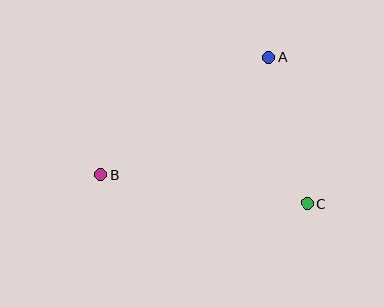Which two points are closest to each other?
Points A and C are closest to each other.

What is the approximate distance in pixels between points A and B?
The distance between A and B is approximately 205 pixels.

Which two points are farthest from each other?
Points B and C are farthest from each other.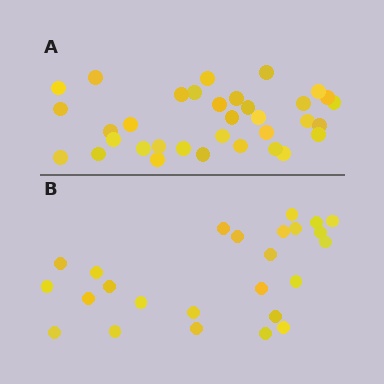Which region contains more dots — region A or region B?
Region A (the top region) has more dots.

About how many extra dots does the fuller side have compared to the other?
Region A has roughly 8 or so more dots than region B.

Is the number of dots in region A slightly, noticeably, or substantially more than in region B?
Region A has noticeably more, but not dramatically so. The ratio is roughly 1.4 to 1.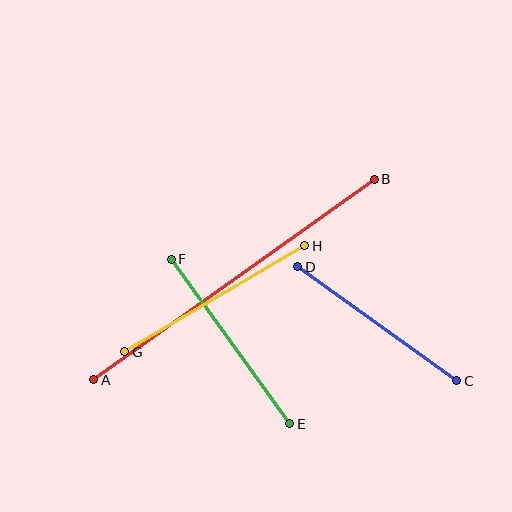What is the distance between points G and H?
The distance is approximately 209 pixels.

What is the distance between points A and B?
The distance is approximately 345 pixels.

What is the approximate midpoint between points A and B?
The midpoint is at approximately (234, 279) pixels.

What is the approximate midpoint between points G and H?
The midpoint is at approximately (215, 299) pixels.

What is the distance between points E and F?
The distance is approximately 203 pixels.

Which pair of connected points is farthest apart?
Points A and B are farthest apart.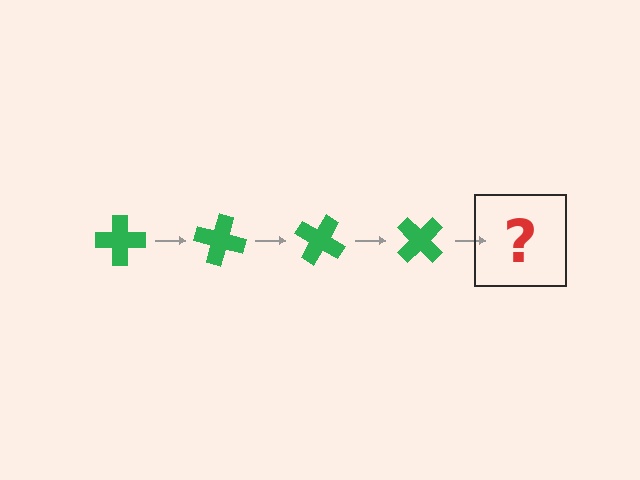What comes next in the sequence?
The next element should be a green cross rotated 60 degrees.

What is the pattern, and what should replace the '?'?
The pattern is that the cross rotates 15 degrees each step. The '?' should be a green cross rotated 60 degrees.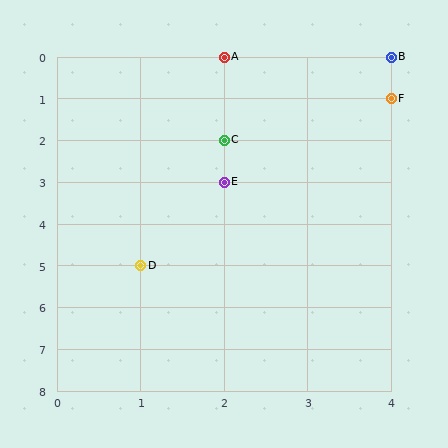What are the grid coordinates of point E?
Point E is at grid coordinates (2, 3).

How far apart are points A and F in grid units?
Points A and F are 2 columns and 1 row apart (about 2.2 grid units diagonally).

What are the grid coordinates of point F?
Point F is at grid coordinates (4, 1).